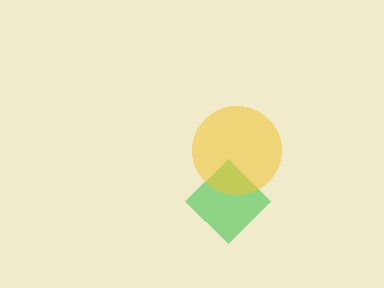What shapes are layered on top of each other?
The layered shapes are: a green diamond, a yellow circle.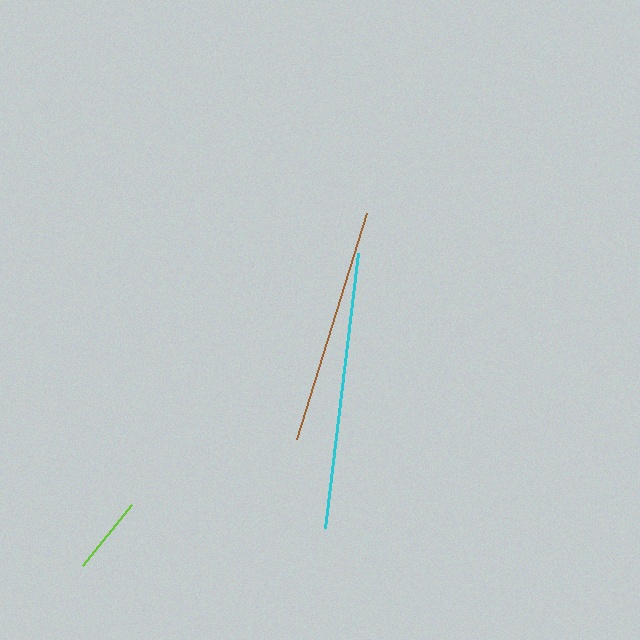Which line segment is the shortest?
The lime line is the shortest at approximately 79 pixels.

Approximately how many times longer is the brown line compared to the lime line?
The brown line is approximately 3.0 times the length of the lime line.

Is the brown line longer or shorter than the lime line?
The brown line is longer than the lime line.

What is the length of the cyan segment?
The cyan segment is approximately 277 pixels long.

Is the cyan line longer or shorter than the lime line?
The cyan line is longer than the lime line.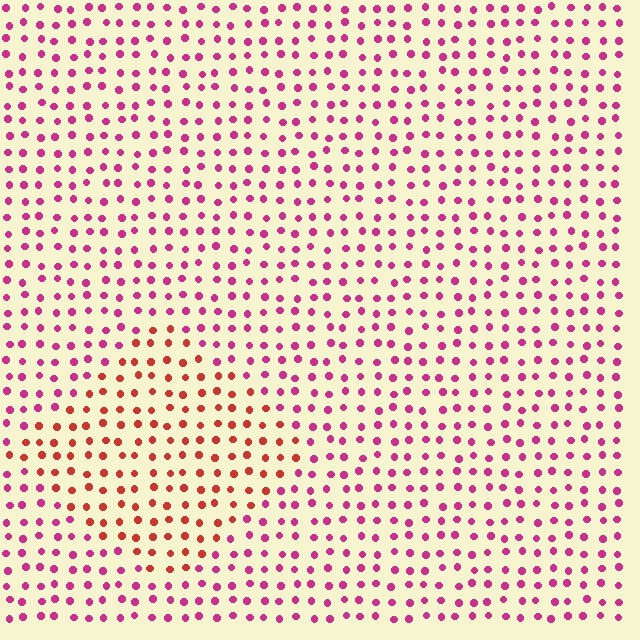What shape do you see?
I see a diamond.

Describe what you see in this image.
The image is filled with small magenta elements in a uniform arrangement. A diamond-shaped region is visible where the elements are tinted to a slightly different hue, forming a subtle color boundary.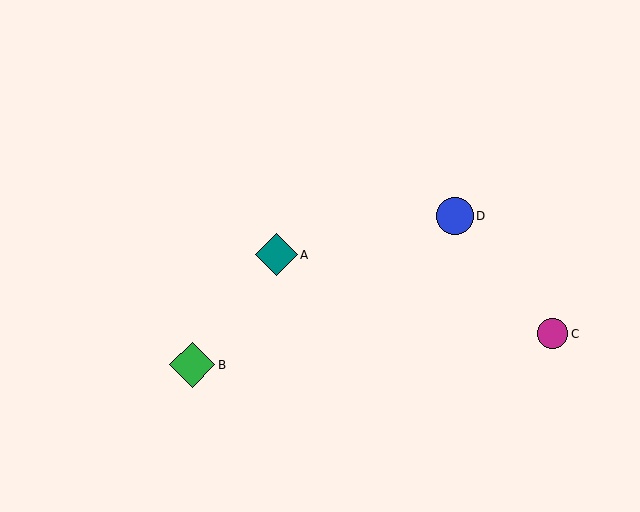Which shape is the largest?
The green diamond (labeled B) is the largest.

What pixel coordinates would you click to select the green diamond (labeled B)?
Click at (192, 365) to select the green diamond B.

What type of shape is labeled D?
Shape D is a blue circle.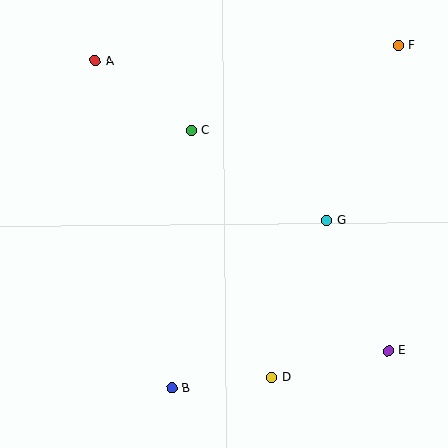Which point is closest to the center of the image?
Point C at (192, 131) is closest to the center.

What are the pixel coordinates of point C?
Point C is at (192, 131).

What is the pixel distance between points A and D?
The distance between A and D is 362 pixels.